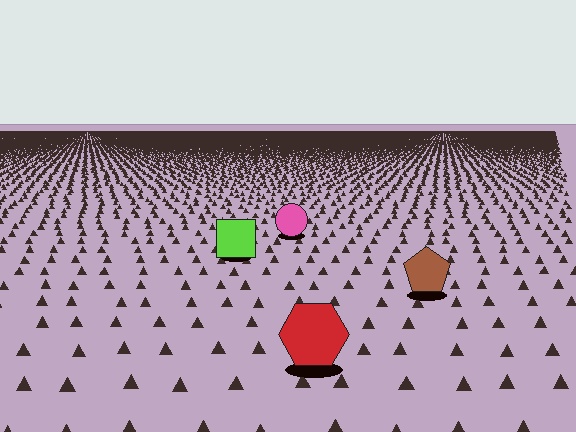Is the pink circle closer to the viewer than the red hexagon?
No. The red hexagon is closer — you can tell from the texture gradient: the ground texture is coarser near it.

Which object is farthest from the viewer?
The pink circle is farthest from the viewer. It appears smaller and the ground texture around it is denser.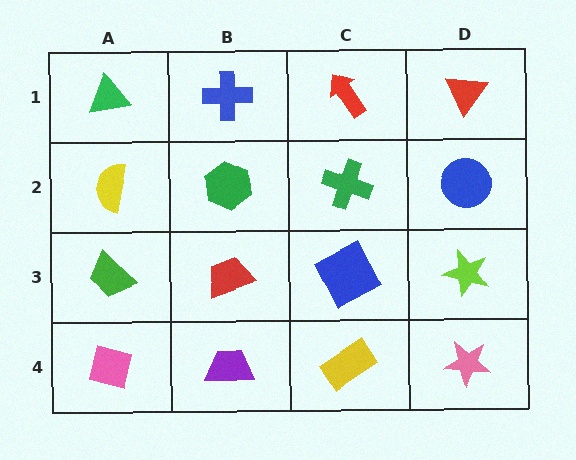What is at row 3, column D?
A lime star.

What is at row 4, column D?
A pink star.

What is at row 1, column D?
A red triangle.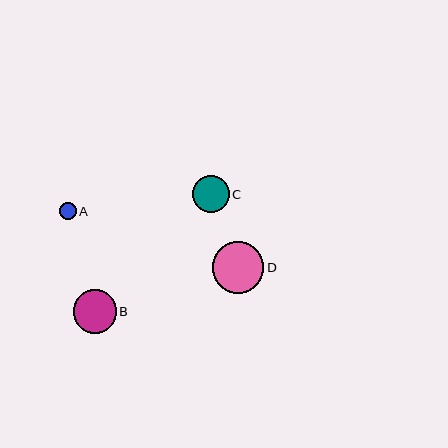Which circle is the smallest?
Circle A is the smallest with a size of approximately 17 pixels.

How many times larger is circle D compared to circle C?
Circle D is approximately 1.4 times the size of circle C.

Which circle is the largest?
Circle D is the largest with a size of approximately 52 pixels.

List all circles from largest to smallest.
From largest to smallest: D, B, C, A.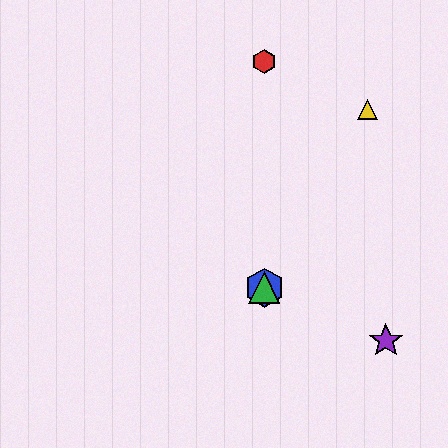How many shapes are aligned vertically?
3 shapes (the red hexagon, the blue hexagon, the green triangle) are aligned vertically.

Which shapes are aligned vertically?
The red hexagon, the blue hexagon, the green triangle are aligned vertically.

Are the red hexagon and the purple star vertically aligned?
No, the red hexagon is at x≈264 and the purple star is at x≈386.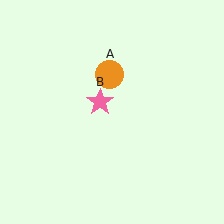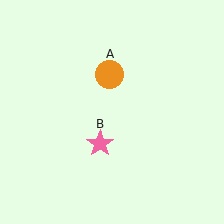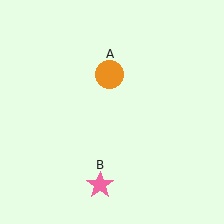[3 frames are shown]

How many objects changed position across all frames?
1 object changed position: pink star (object B).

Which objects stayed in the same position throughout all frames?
Orange circle (object A) remained stationary.